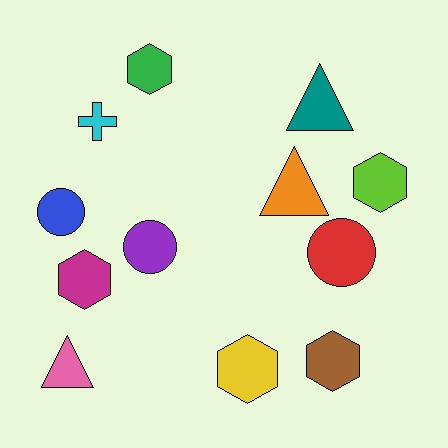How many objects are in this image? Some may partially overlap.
There are 12 objects.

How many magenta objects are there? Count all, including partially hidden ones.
There is 1 magenta object.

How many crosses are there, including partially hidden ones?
There is 1 cross.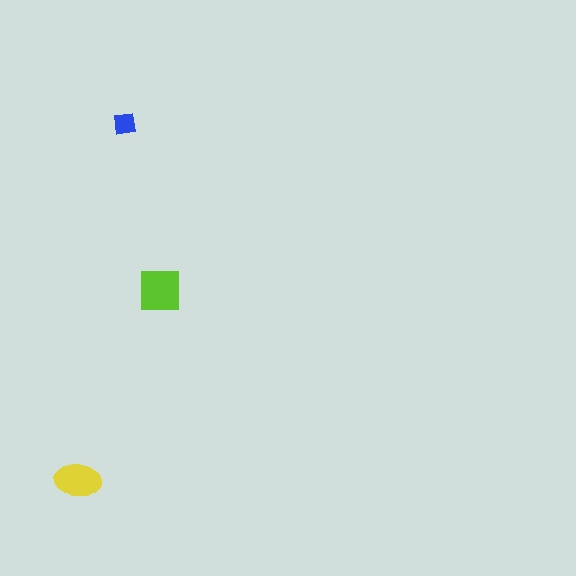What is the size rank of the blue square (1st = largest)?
3rd.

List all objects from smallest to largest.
The blue square, the yellow ellipse, the lime square.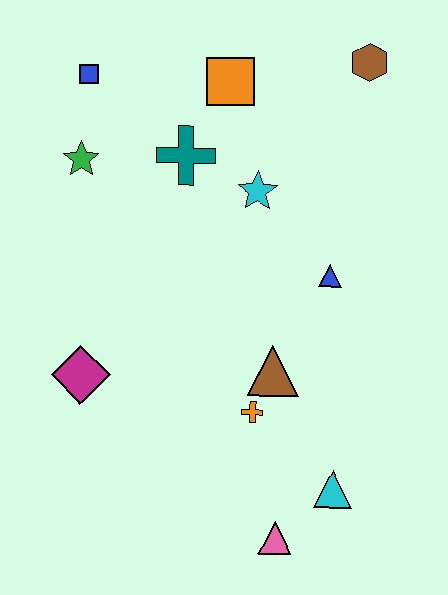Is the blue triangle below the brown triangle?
No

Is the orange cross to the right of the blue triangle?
No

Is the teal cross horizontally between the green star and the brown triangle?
Yes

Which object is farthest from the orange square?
The pink triangle is farthest from the orange square.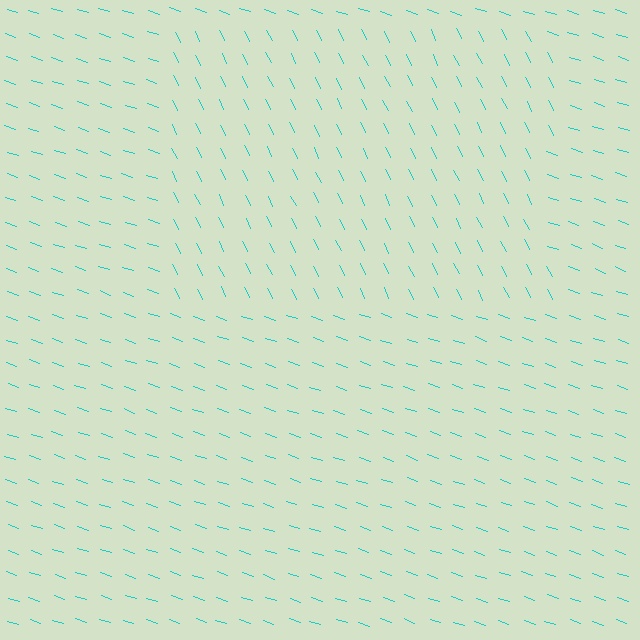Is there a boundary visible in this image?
Yes, there is a texture boundary formed by a change in line orientation.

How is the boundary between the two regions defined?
The boundary is defined purely by a change in line orientation (approximately 45 degrees difference). All lines are the same color and thickness.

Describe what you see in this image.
The image is filled with small cyan line segments. A rectangle region in the image has lines oriented differently from the surrounding lines, creating a visible texture boundary.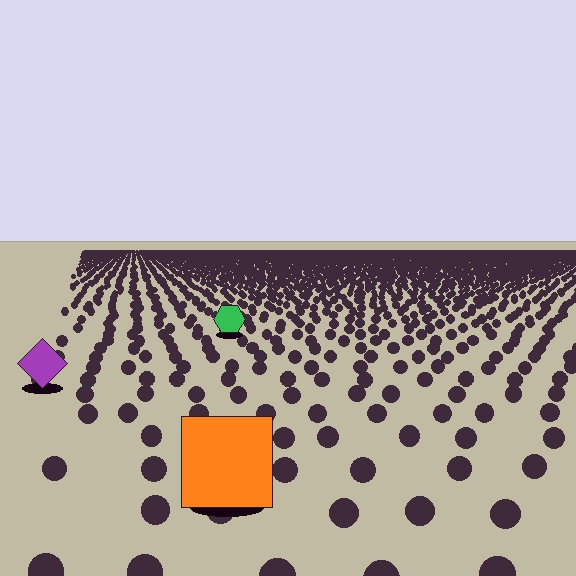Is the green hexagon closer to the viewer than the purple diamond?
No. The purple diamond is closer — you can tell from the texture gradient: the ground texture is coarser near it.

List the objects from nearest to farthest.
From nearest to farthest: the orange square, the purple diamond, the green hexagon.